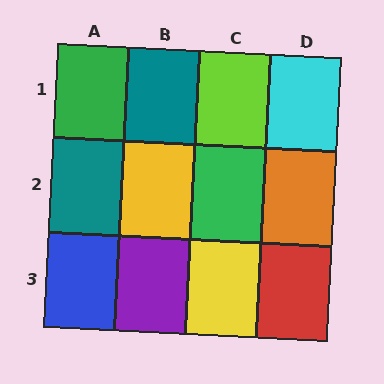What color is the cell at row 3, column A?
Blue.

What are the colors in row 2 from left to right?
Teal, yellow, green, orange.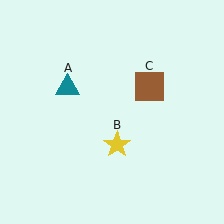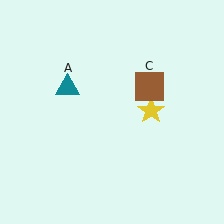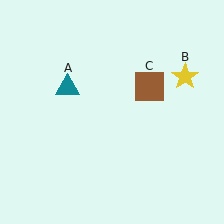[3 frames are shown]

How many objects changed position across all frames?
1 object changed position: yellow star (object B).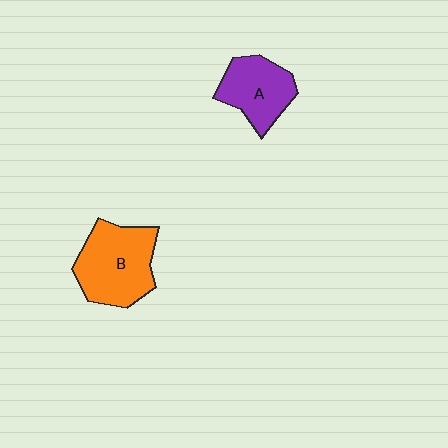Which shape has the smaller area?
Shape A (purple).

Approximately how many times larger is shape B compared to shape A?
Approximately 1.4 times.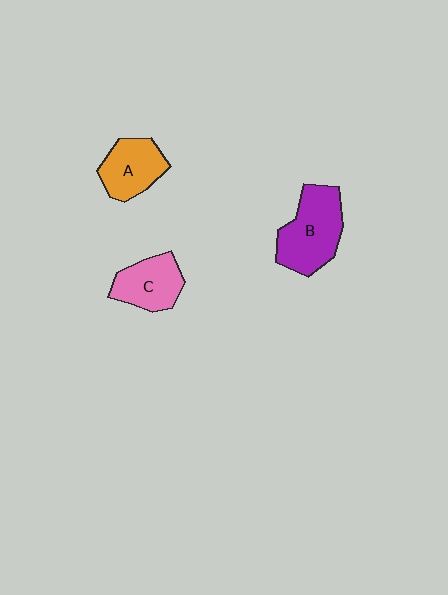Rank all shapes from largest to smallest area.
From largest to smallest: B (purple), A (orange), C (pink).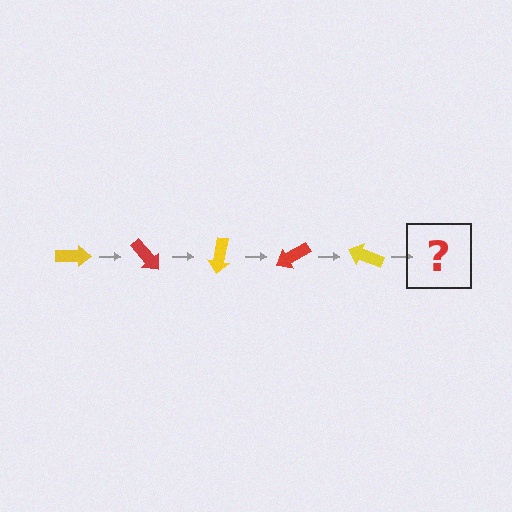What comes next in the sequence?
The next element should be a red arrow, rotated 250 degrees from the start.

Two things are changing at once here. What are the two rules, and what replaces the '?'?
The two rules are that it rotates 50 degrees each step and the color cycles through yellow and red. The '?' should be a red arrow, rotated 250 degrees from the start.